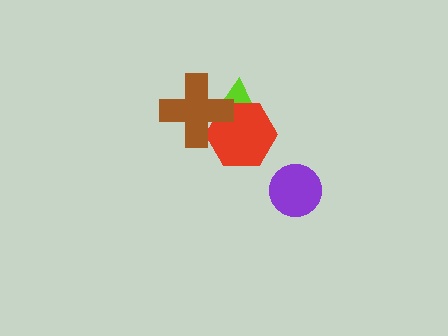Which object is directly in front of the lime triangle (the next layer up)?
The red hexagon is directly in front of the lime triangle.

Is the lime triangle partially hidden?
Yes, it is partially covered by another shape.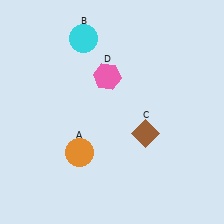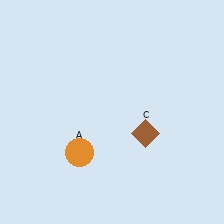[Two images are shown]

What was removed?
The cyan circle (B), the pink hexagon (D) were removed in Image 2.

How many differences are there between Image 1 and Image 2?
There are 2 differences between the two images.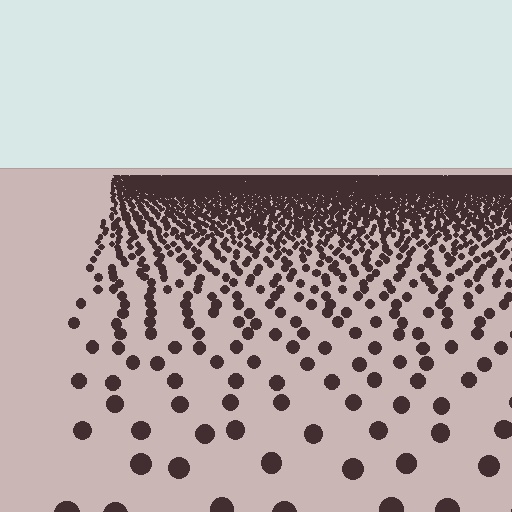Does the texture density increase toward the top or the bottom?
Density increases toward the top.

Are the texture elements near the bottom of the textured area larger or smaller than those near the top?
Larger. Near the bottom, elements are closer to the viewer and appear at a bigger on-screen size.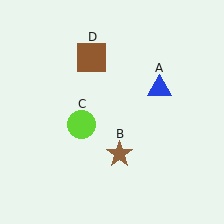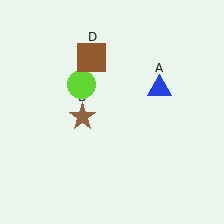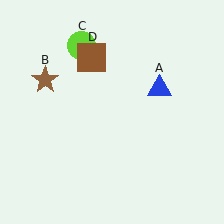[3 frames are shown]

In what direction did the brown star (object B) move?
The brown star (object B) moved up and to the left.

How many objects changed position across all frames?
2 objects changed position: brown star (object B), lime circle (object C).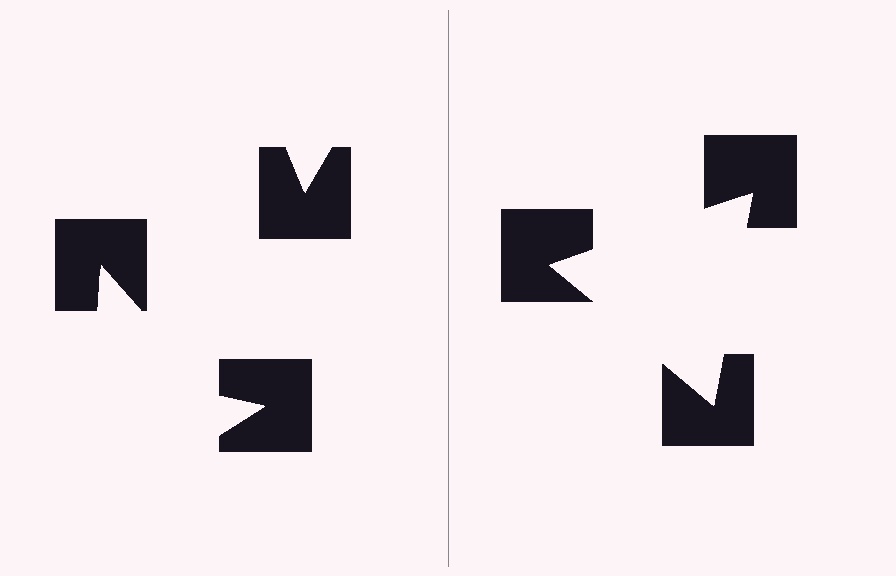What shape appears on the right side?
An illusory triangle.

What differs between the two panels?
The notched squares are positioned identically on both sides; only the wedge orientations differ. On the right they align to a triangle; on the left they are misaligned.